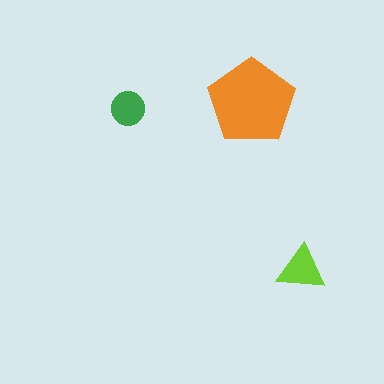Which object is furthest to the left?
The green circle is leftmost.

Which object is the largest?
The orange pentagon.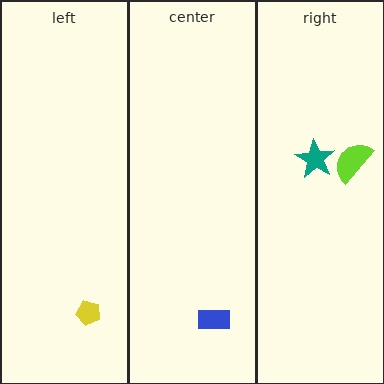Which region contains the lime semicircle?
The right region.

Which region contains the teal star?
The right region.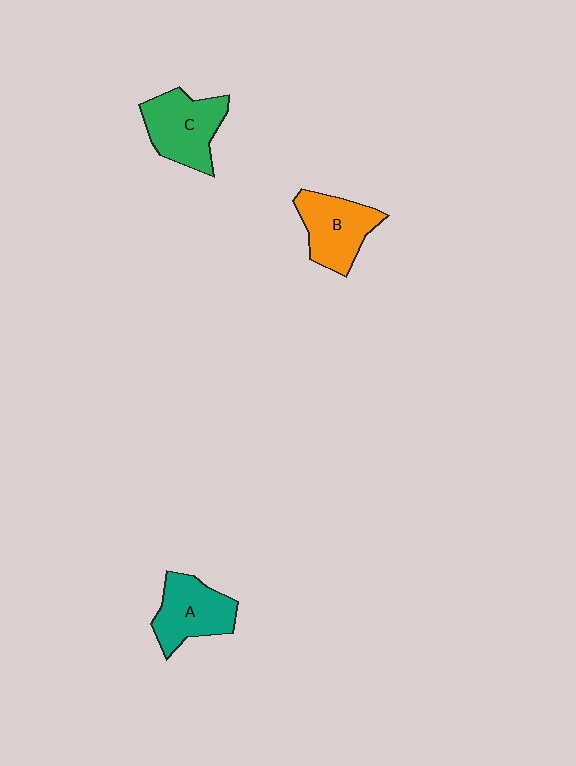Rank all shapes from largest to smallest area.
From largest to smallest: C (green), B (orange), A (teal).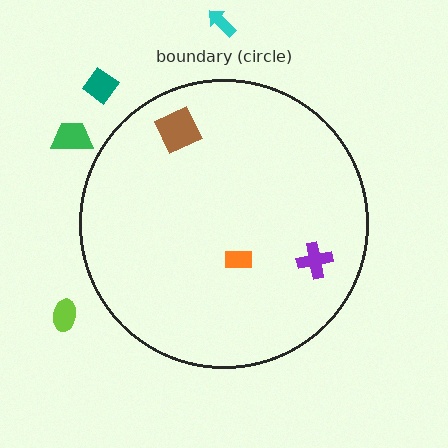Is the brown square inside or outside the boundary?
Inside.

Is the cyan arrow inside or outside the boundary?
Outside.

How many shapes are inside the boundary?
3 inside, 4 outside.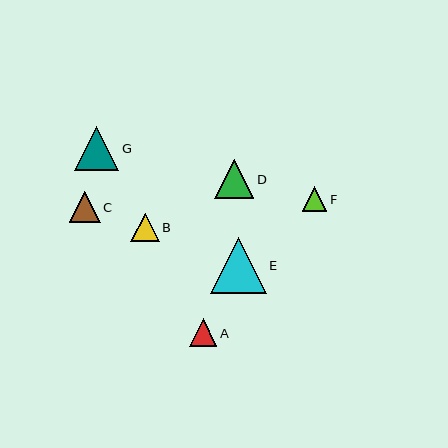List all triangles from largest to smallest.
From largest to smallest: E, G, D, C, B, A, F.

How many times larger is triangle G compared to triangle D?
Triangle G is approximately 1.1 times the size of triangle D.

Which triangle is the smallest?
Triangle F is the smallest with a size of approximately 25 pixels.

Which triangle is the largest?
Triangle E is the largest with a size of approximately 56 pixels.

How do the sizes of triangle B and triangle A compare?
Triangle B and triangle A are approximately the same size.